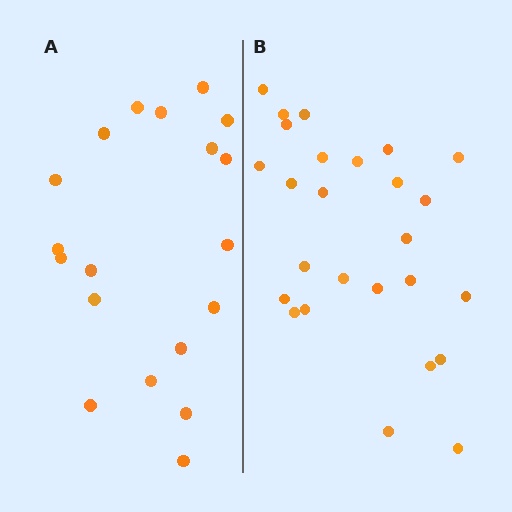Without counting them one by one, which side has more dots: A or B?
Region B (the right region) has more dots.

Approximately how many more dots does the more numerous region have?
Region B has roughly 8 or so more dots than region A.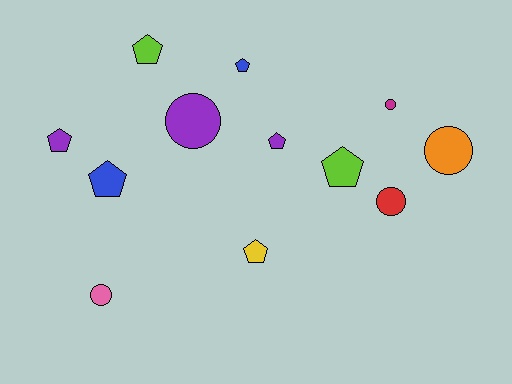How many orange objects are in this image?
There is 1 orange object.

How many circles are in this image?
There are 5 circles.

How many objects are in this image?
There are 12 objects.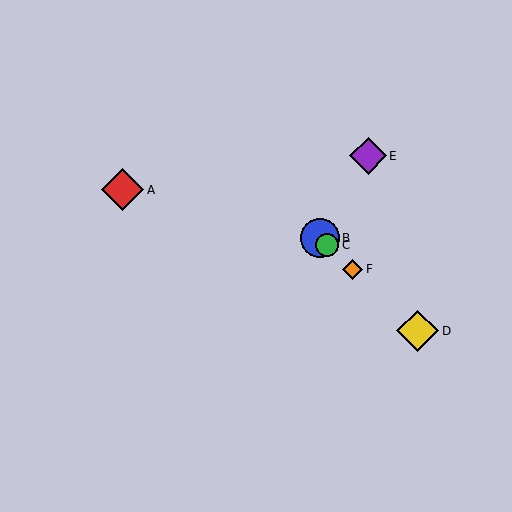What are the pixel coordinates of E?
Object E is at (368, 156).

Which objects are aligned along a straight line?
Objects B, C, D, F are aligned along a straight line.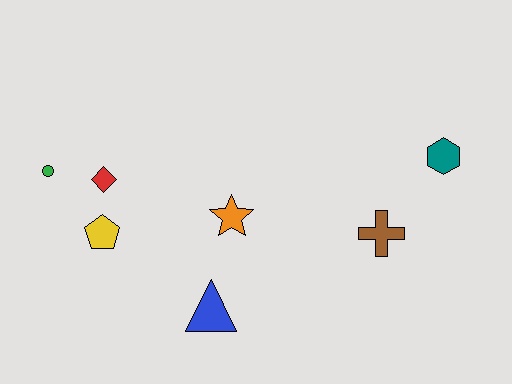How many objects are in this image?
There are 7 objects.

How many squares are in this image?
There are no squares.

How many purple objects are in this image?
There are no purple objects.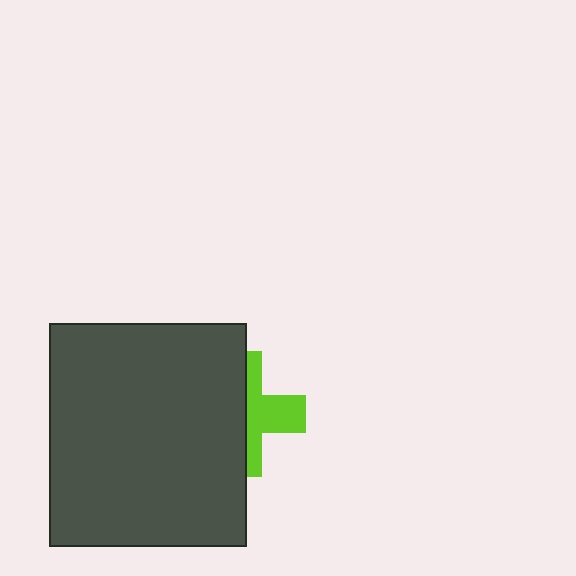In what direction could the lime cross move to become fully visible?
The lime cross could move right. That would shift it out from behind the dark gray rectangle entirely.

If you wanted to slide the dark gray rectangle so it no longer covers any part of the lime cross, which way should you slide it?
Slide it left — that is the most direct way to separate the two shapes.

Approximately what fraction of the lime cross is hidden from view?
Roughly 58% of the lime cross is hidden behind the dark gray rectangle.